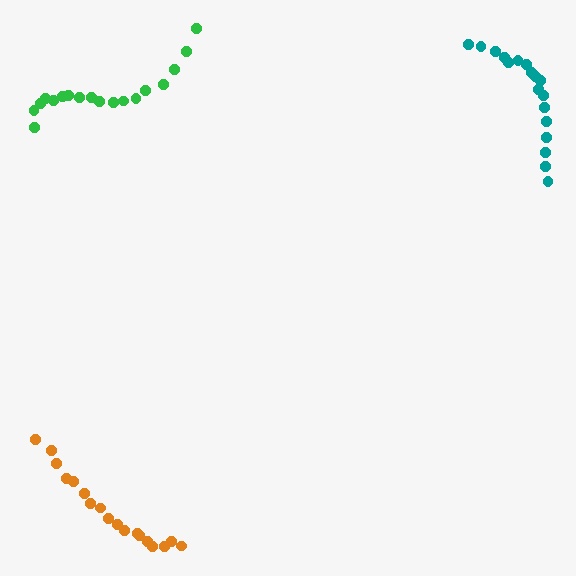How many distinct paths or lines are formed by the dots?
There are 3 distinct paths.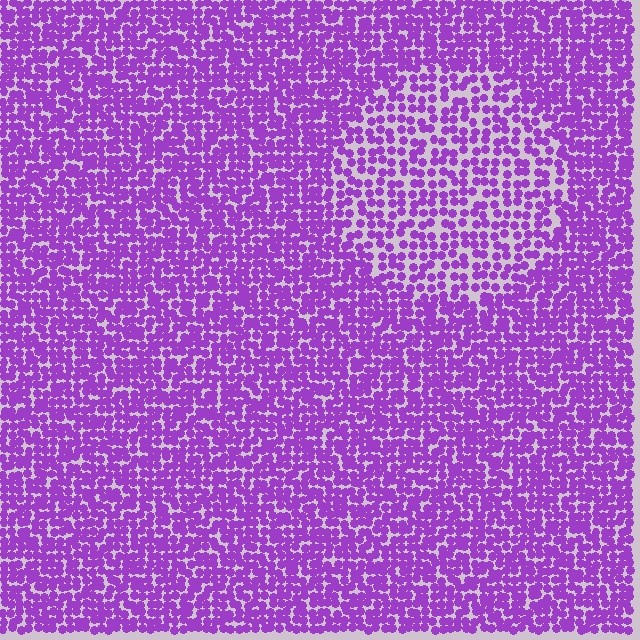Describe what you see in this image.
The image contains small purple elements arranged at two different densities. A circle-shaped region is visible where the elements are less densely packed than the surrounding area.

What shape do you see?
I see a circle.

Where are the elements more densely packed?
The elements are more densely packed outside the circle boundary.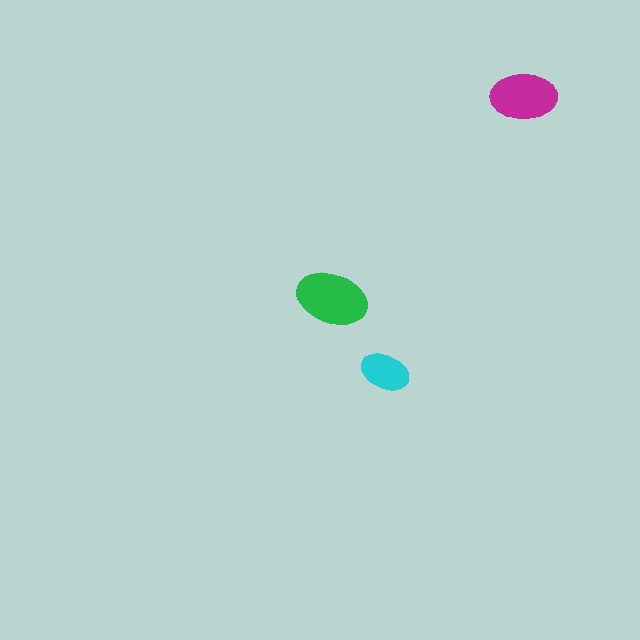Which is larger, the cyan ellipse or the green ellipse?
The green one.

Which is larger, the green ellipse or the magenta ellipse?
The green one.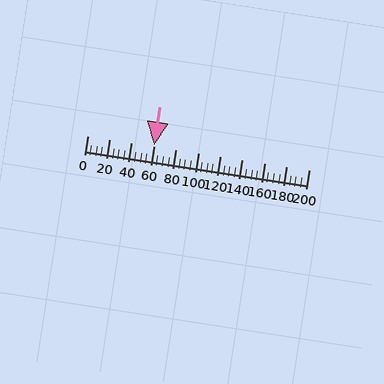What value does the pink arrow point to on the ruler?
The pink arrow points to approximately 60.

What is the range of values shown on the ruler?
The ruler shows values from 0 to 200.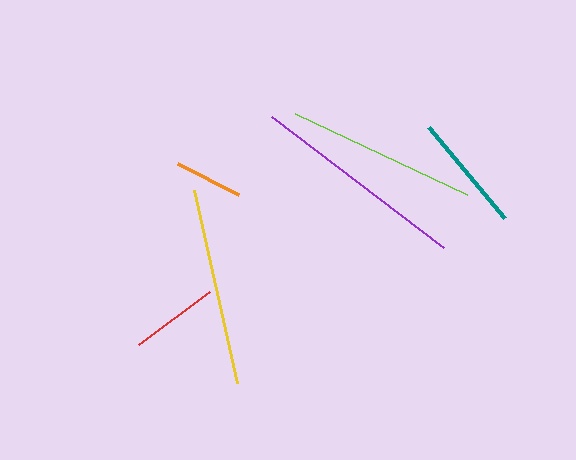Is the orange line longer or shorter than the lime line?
The lime line is longer than the orange line.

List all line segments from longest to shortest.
From longest to shortest: purple, yellow, lime, teal, red, orange.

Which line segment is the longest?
The purple line is the longest at approximately 216 pixels.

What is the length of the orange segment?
The orange segment is approximately 68 pixels long.